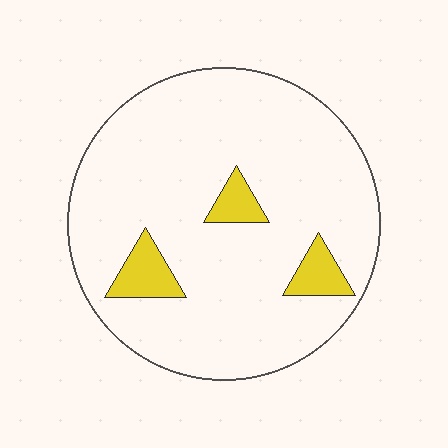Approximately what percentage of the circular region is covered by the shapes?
Approximately 10%.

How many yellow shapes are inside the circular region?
3.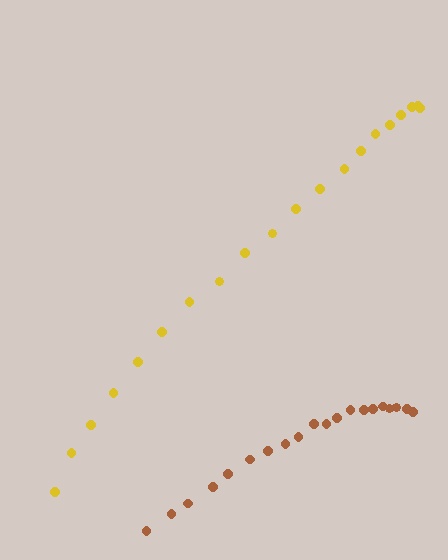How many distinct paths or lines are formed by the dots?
There are 2 distinct paths.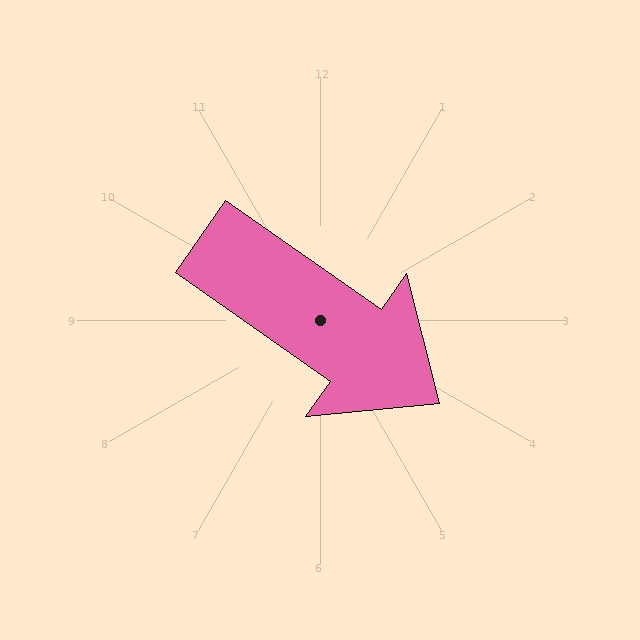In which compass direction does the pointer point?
Southeast.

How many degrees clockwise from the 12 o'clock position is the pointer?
Approximately 125 degrees.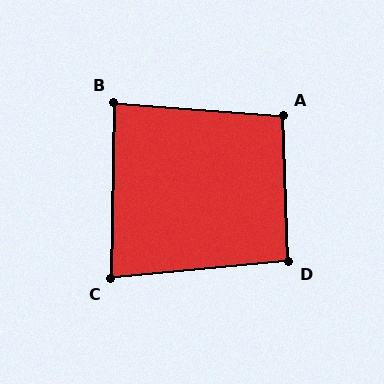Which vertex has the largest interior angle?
A, at approximately 96 degrees.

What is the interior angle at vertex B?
Approximately 87 degrees (approximately right).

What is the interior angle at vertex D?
Approximately 93 degrees (approximately right).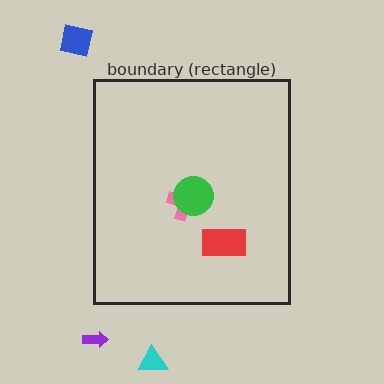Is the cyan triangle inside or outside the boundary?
Outside.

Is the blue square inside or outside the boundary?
Outside.